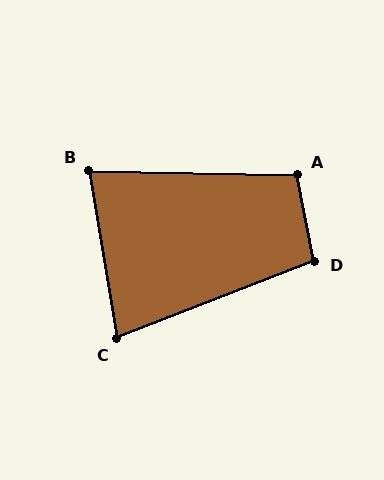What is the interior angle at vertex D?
Approximately 100 degrees (obtuse).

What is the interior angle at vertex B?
Approximately 80 degrees (acute).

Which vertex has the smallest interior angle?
C, at approximately 78 degrees.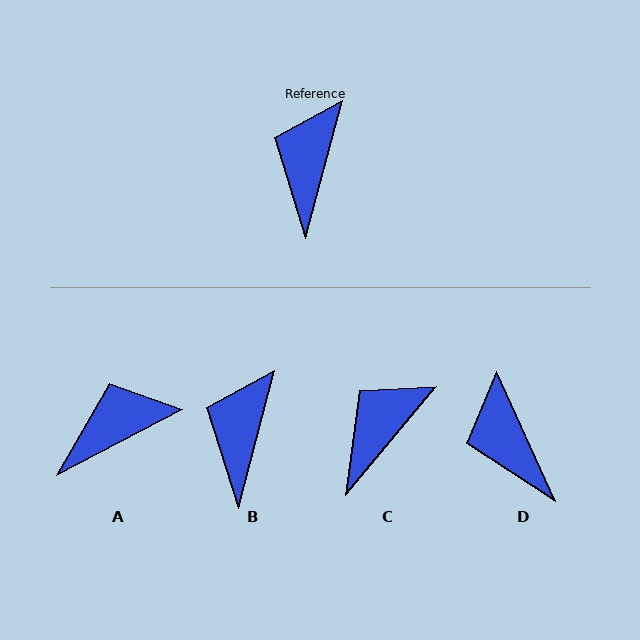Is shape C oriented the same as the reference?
No, it is off by about 25 degrees.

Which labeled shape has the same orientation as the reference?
B.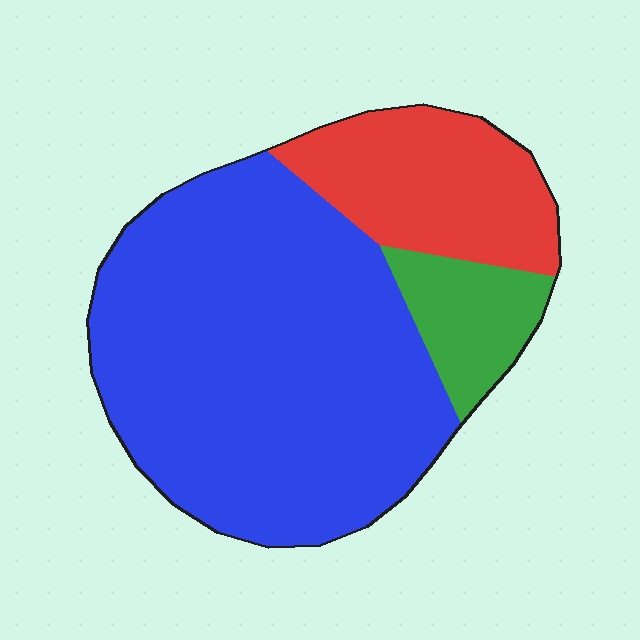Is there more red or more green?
Red.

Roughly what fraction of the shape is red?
Red covers 21% of the shape.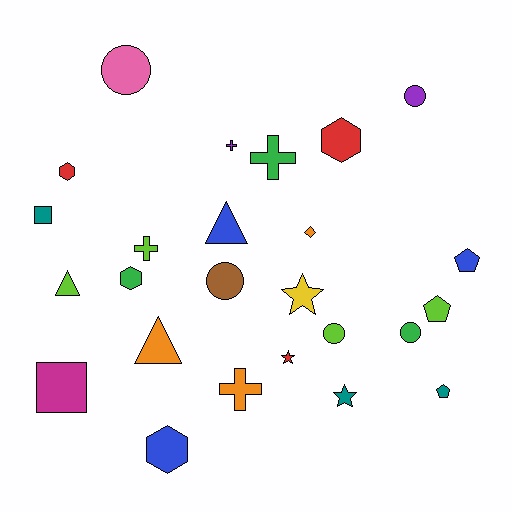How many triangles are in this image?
There are 3 triangles.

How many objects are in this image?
There are 25 objects.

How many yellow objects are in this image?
There is 1 yellow object.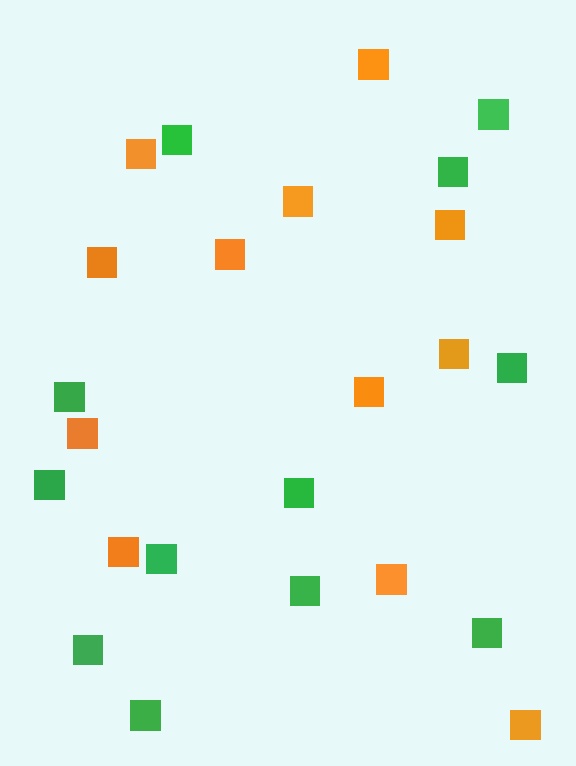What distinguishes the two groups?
There are 2 groups: one group of green squares (12) and one group of orange squares (12).